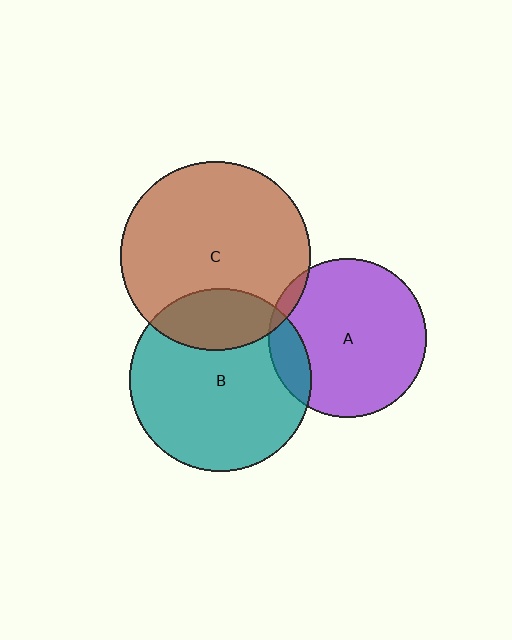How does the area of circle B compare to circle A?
Approximately 1.3 times.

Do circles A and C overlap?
Yes.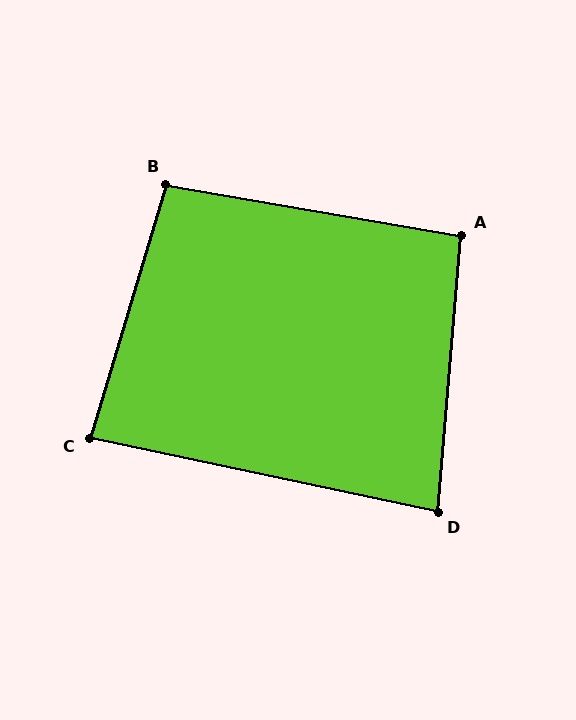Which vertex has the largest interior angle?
B, at approximately 97 degrees.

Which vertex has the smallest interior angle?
D, at approximately 83 degrees.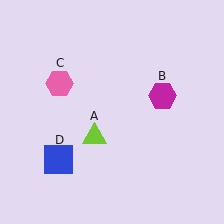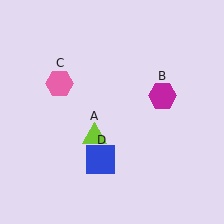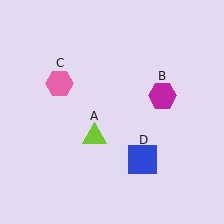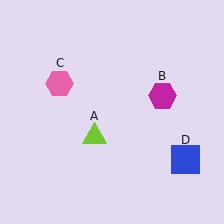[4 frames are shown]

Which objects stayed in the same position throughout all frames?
Lime triangle (object A) and magenta hexagon (object B) and pink hexagon (object C) remained stationary.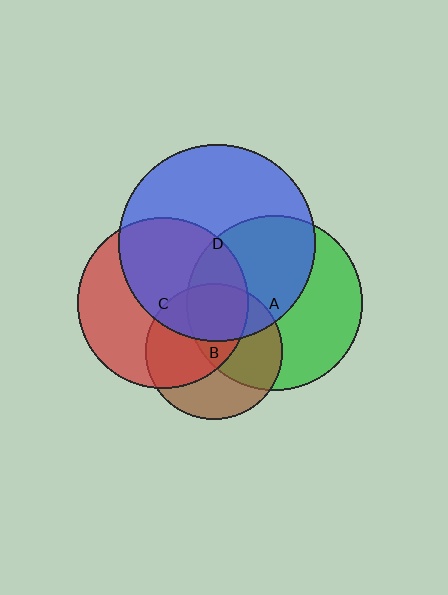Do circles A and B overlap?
Yes.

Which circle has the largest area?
Circle D (blue).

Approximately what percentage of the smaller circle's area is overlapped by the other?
Approximately 50%.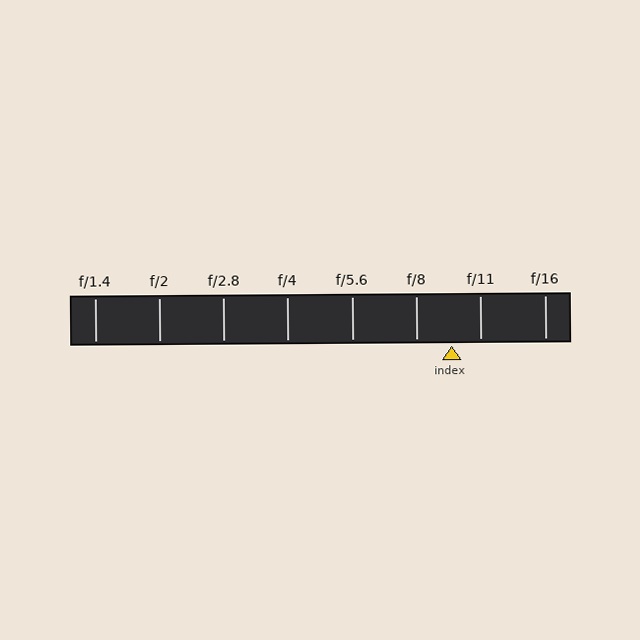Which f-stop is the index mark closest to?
The index mark is closest to f/11.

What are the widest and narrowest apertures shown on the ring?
The widest aperture shown is f/1.4 and the narrowest is f/16.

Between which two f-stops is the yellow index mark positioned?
The index mark is between f/8 and f/11.